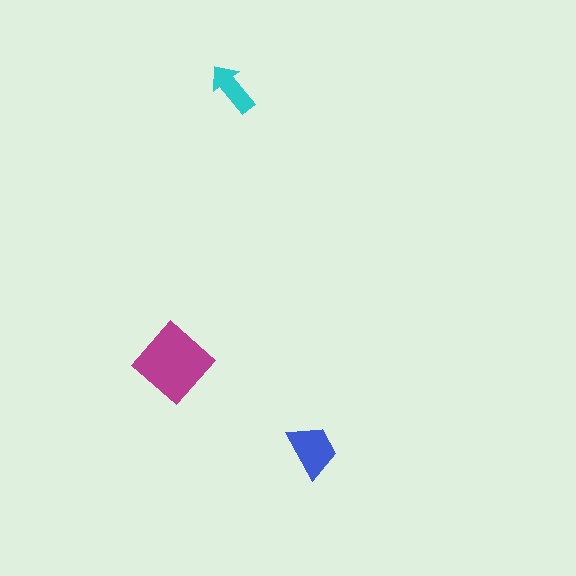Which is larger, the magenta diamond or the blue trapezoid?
The magenta diamond.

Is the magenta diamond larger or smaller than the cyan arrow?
Larger.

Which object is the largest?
The magenta diamond.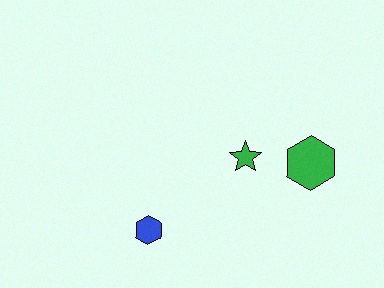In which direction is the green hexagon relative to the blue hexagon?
The green hexagon is to the right of the blue hexagon.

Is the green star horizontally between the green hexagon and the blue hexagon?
Yes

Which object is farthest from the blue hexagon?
The green hexagon is farthest from the blue hexagon.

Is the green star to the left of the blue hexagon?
No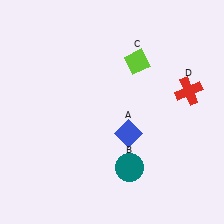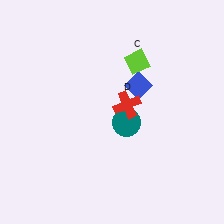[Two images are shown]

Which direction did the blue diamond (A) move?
The blue diamond (A) moved up.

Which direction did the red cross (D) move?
The red cross (D) moved left.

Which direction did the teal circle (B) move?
The teal circle (B) moved up.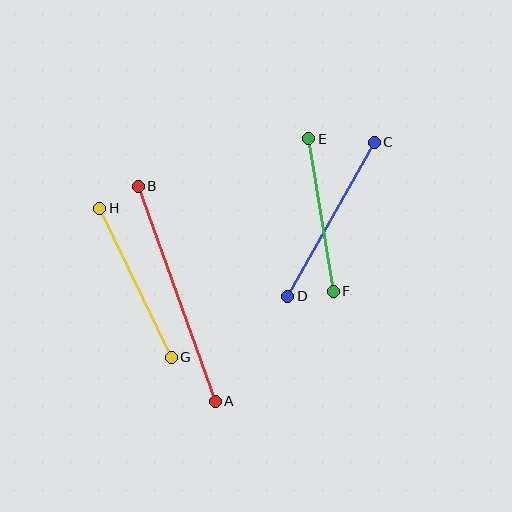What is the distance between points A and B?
The distance is approximately 228 pixels.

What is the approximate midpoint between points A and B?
The midpoint is at approximately (177, 294) pixels.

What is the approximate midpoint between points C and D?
The midpoint is at approximately (331, 219) pixels.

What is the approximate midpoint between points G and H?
The midpoint is at approximately (136, 283) pixels.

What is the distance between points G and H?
The distance is approximately 165 pixels.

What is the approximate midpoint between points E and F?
The midpoint is at approximately (321, 215) pixels.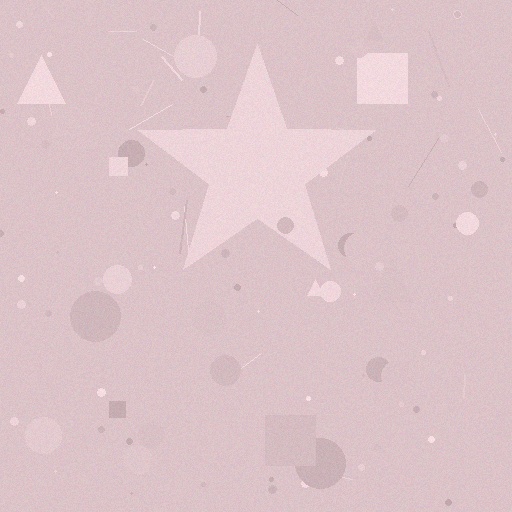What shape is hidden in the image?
A star is hidden in the image.